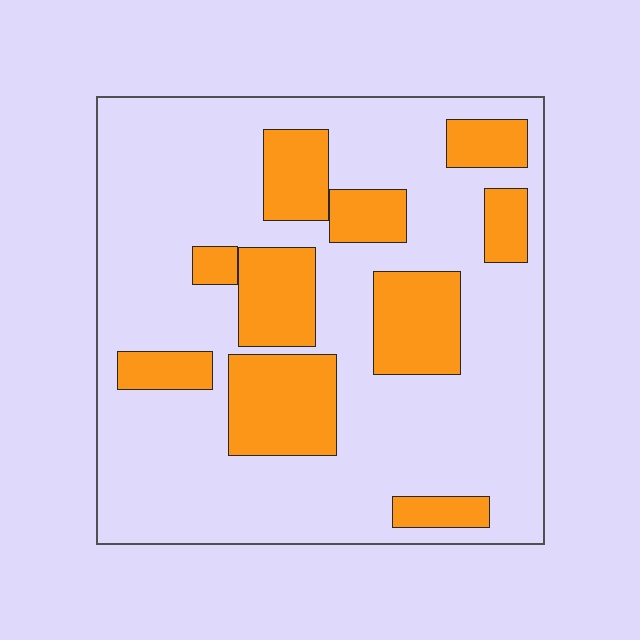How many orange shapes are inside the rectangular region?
10.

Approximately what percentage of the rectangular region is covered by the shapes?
Approximately 25%.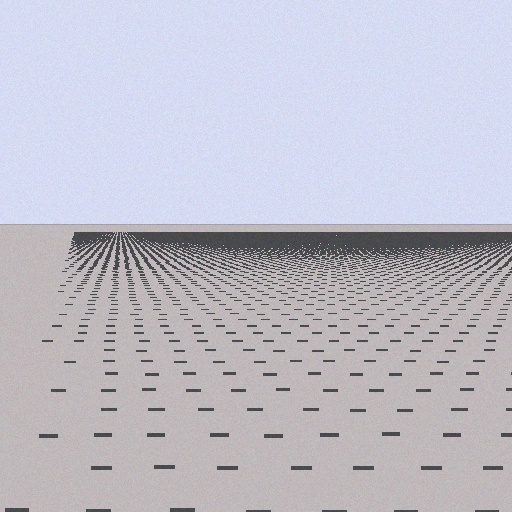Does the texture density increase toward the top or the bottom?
Density increases toward the top.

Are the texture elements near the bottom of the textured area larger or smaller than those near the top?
Larger. Near the bottom, elements are closer to the viewer and appear at a bigger on-screen size.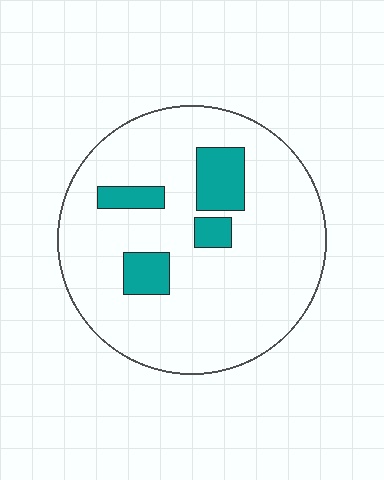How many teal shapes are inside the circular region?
4.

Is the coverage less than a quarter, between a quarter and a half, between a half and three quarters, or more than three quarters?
Less than a quarter.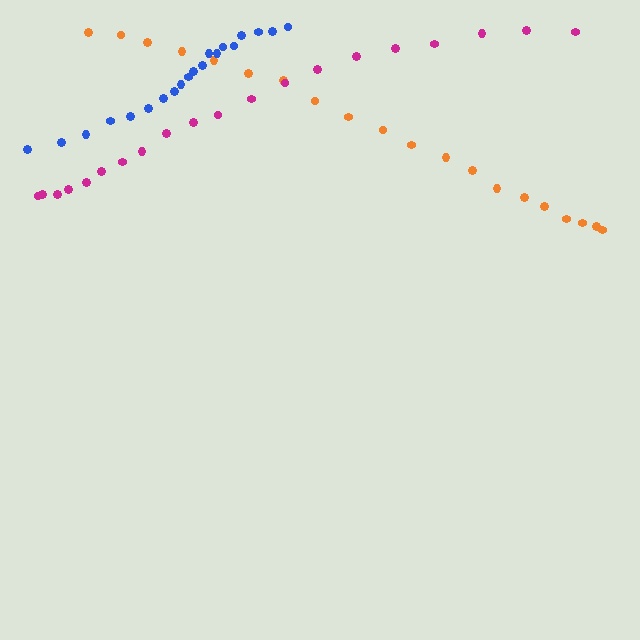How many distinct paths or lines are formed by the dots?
There are 3 distinct paths.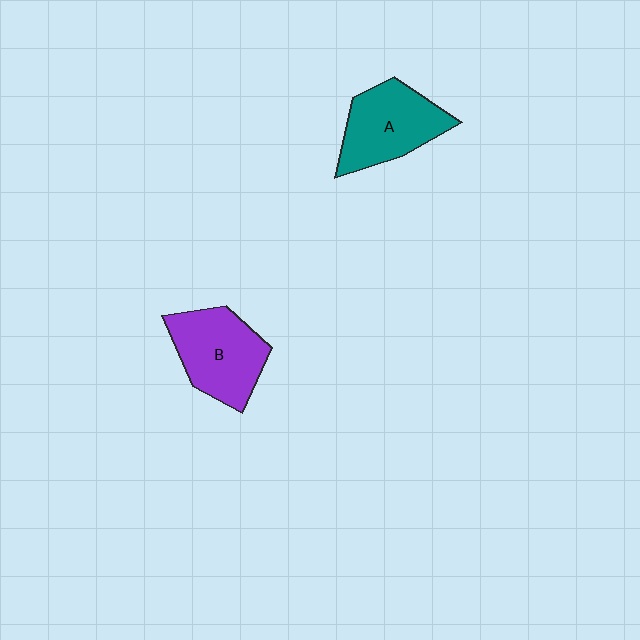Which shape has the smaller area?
Shape A (teal).